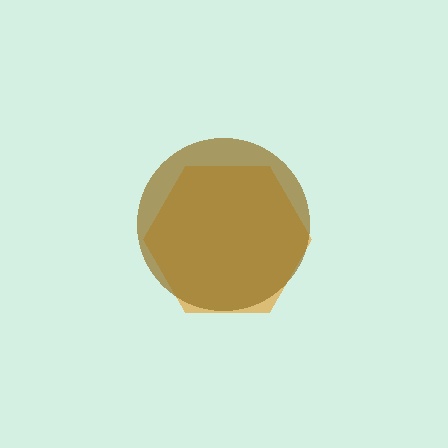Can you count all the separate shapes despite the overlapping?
Yes, there are 2 separate shapes.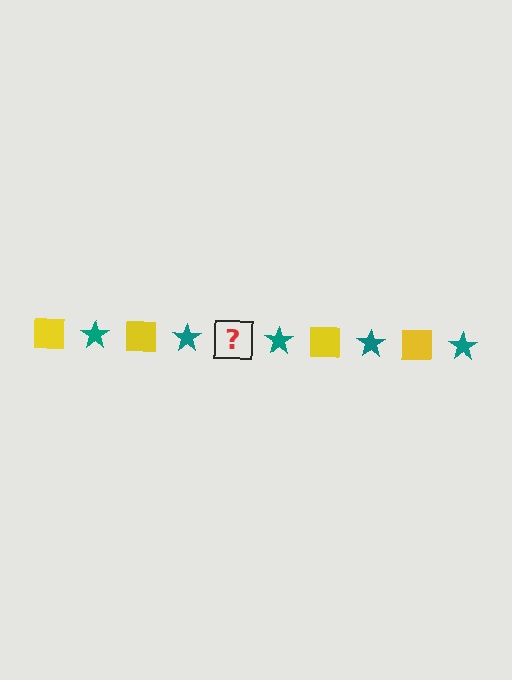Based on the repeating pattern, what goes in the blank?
The blank should be a yellow square.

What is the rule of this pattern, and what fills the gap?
The rule is that the pattern alternates between yellow square and teal star. The gap should be filled with a yellow square.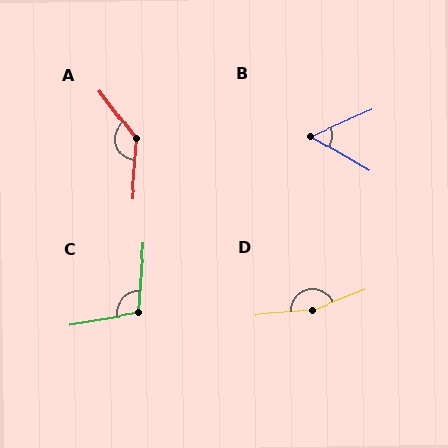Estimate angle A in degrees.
Approximately 138 degrees.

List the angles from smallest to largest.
B (53°), C (104°), A (138°), D (163°).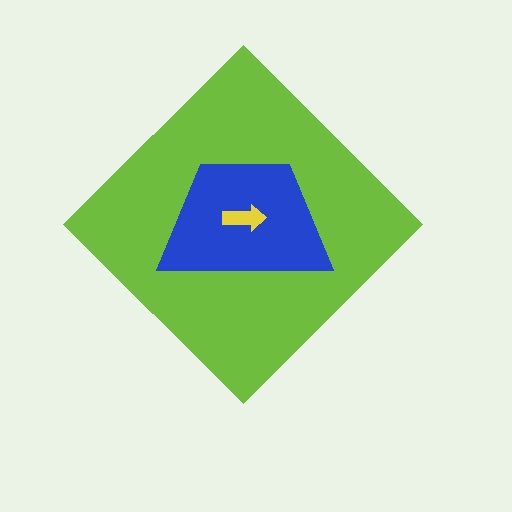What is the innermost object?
The yellow arrow.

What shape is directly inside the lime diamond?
The blue trapezoid.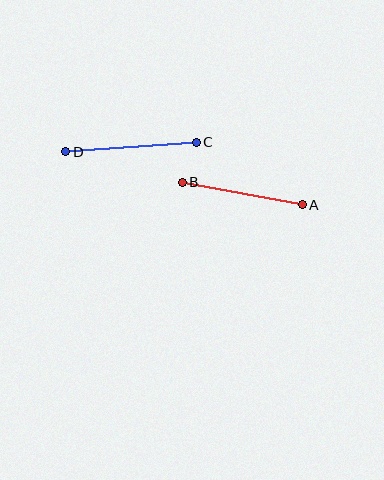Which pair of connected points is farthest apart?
Points C and D are farthest apart.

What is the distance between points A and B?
The distance is approximately 122 pixels.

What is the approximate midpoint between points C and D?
The midpoint is at approximately (131, 147) pixels.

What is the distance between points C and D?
The distance is approximately 131 pixels.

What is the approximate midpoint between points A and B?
The midpoint is at approximately (242, 194) pixels.